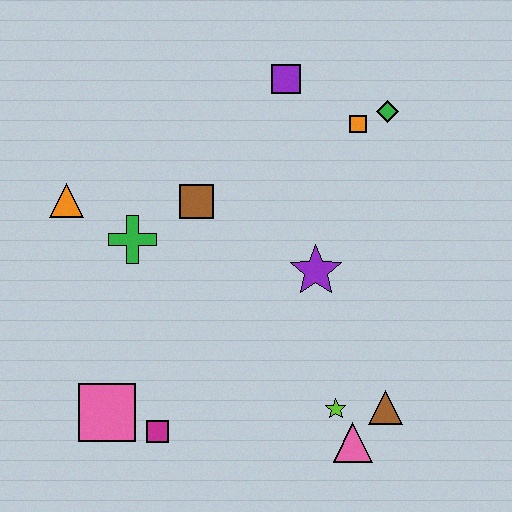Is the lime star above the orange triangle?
No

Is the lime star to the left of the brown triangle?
Yes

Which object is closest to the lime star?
The pink triangle is closest to the lime star.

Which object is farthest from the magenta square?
The green diamond is farthest from the magenta square.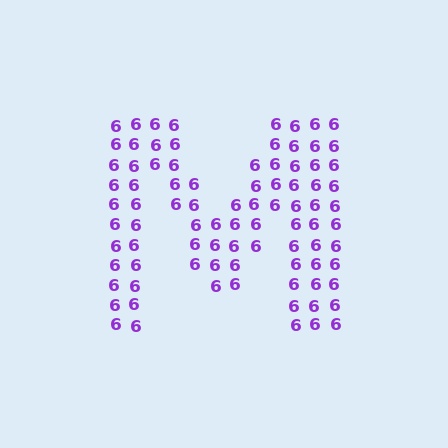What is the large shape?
The large shape is the letter M.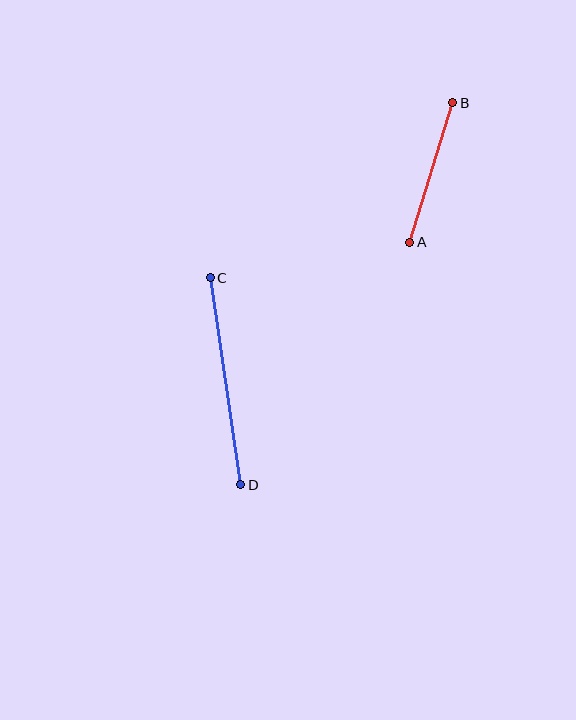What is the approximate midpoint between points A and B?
The midpoint is at approximately (431, 172) pixels.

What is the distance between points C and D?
The distance is approximately 209 pixels.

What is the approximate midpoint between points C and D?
The midpoint is at approximately (225, 381) pixels.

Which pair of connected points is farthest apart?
Points C and D are farthest apart.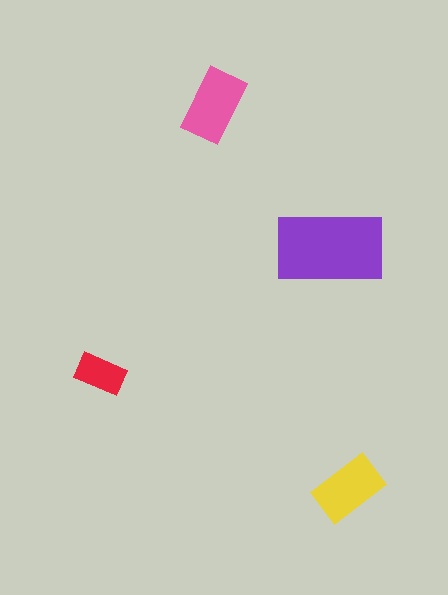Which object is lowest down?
The yellow rectangle is bottommost.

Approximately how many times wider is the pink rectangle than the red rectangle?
About 1.5 times wider.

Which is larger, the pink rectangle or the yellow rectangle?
The pink one.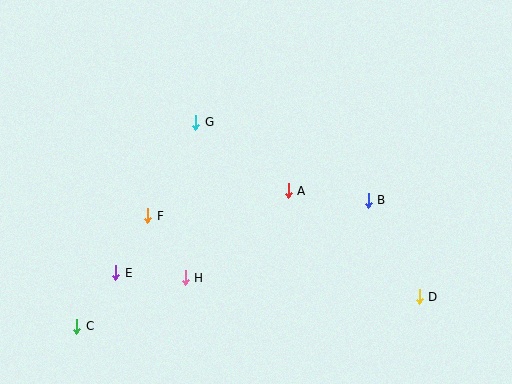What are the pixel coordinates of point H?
Point H is at (185, 278).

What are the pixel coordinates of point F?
Point F is at (148, 216).